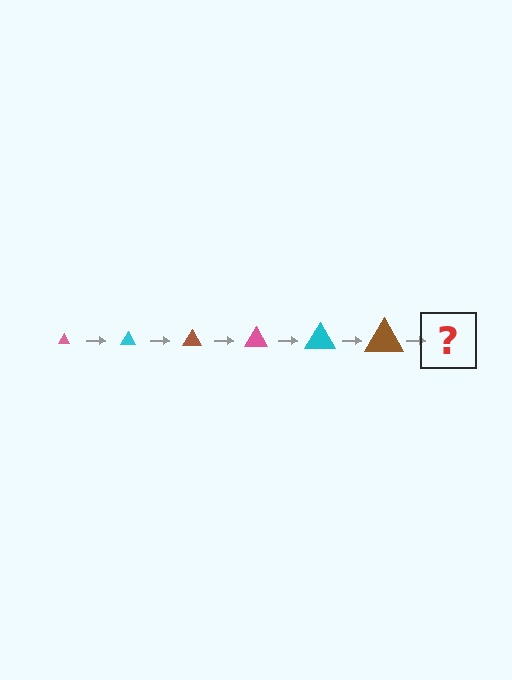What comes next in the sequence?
The next element should be a pink triangle, larger than the previous one.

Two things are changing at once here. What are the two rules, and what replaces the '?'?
The two rules are that the triangle grows larger each step and the color cycles through pink, cyan, and brown. The '?' should be a pink triangle, larger than the previous one.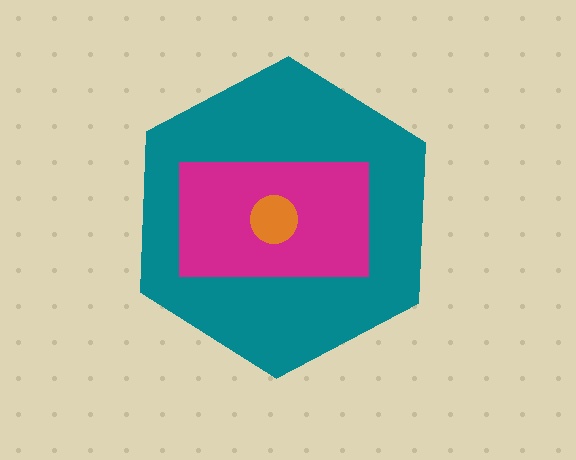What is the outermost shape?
The teal hexagon.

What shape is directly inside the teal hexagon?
The magenta rectangle.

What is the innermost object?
The orange circle.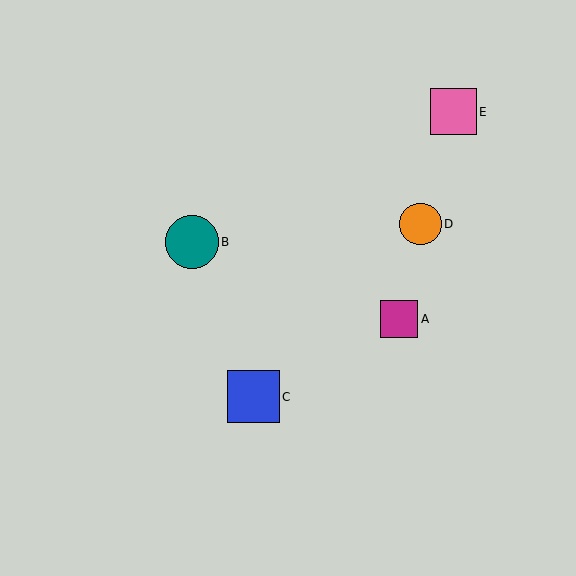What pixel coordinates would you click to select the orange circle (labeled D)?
Click at (420, 224) to select the orange circle D.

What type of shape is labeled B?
Shape B is a teal circle.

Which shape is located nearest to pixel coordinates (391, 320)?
The magenta square (labeled A) at (399, 319) is nearest to that location.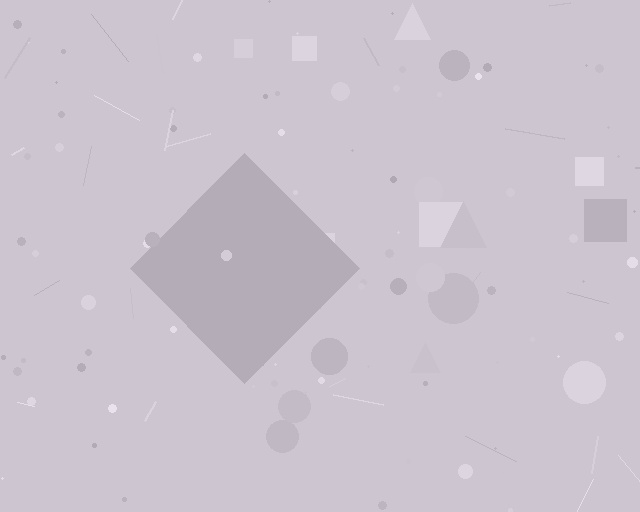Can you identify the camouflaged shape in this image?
The camouflaged shape is a diamond.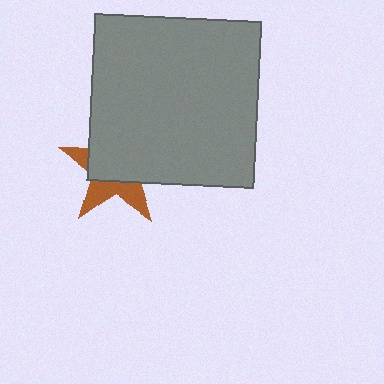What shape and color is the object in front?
The object in front is a gray square.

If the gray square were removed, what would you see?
You would see the complete brown star.